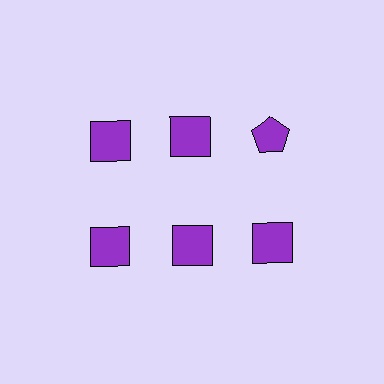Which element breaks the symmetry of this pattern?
The purple pentagon in the top row, center column breaks the symmetry. All other shapes are purple squares.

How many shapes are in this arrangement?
There are 6 shapes arranged in a grid pattern.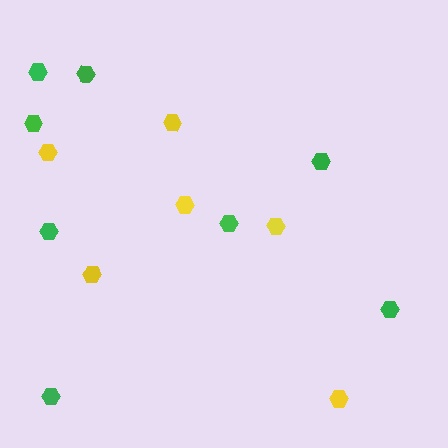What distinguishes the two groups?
There are 2 groups: one group of green hexagons (8) and one group of yellow hexagons (6).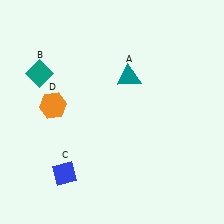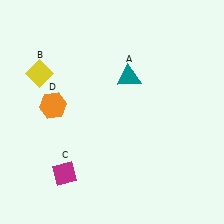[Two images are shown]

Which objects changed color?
B changed from teal to yellow. C changed from blue to magenta.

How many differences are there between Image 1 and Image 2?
There are 2 differences between the two images.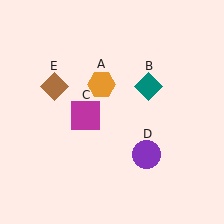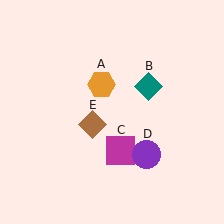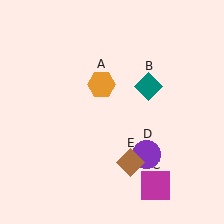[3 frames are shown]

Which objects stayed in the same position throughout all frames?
Orange hexagon (object A) and teal diamond (object B) and purple circle (object D) remained stationary.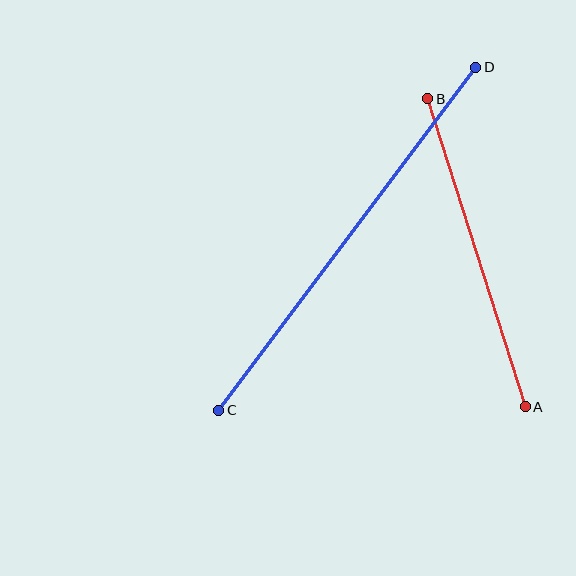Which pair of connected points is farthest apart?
Points C and D are farthest apart.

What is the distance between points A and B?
The distance is approximately 323 pixels.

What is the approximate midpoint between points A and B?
The midpoint is at approximately (477, 253) pixels.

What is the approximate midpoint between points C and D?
The midpoint is at approximately (347, 239) pixels.